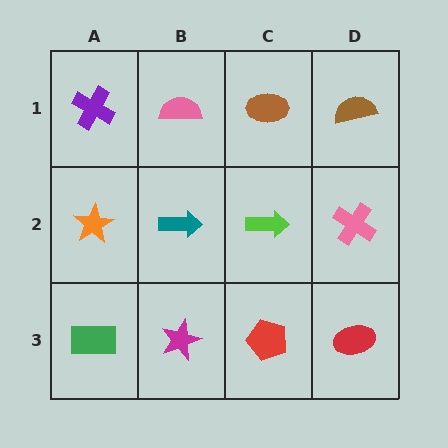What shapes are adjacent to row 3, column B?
A teal arrow (row 2, column B), a green rectangle (row 3, column A), a red pentagon (row 3, column C).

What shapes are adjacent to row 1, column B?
A teal arrow (row 2, column B), a purple cross (row 1, column A), a brown ellipse (row 1, column C).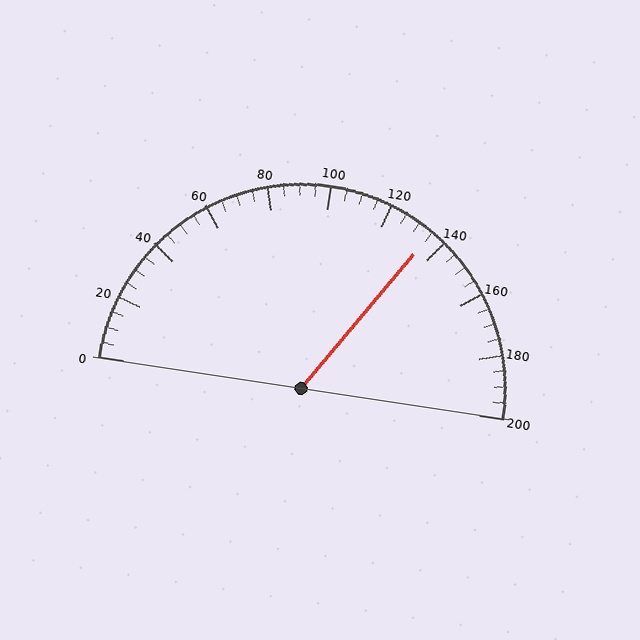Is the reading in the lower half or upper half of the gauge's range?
The reading is in the upper half of the range (0 to 200).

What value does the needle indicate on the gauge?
The needle indicates approximately 135.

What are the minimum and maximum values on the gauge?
The gauge ranges from 0 to 200.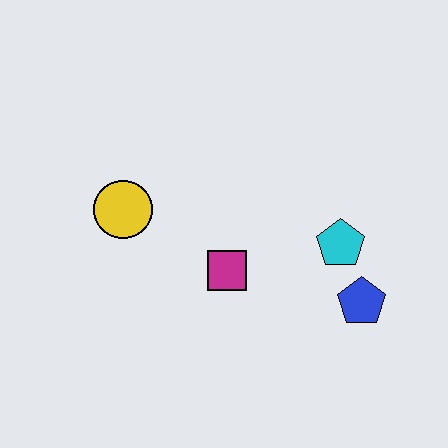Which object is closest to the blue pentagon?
The cyan pentagon is closest to the blue pentagon.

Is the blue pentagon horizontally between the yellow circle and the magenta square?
No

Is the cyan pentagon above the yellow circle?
No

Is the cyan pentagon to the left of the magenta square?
No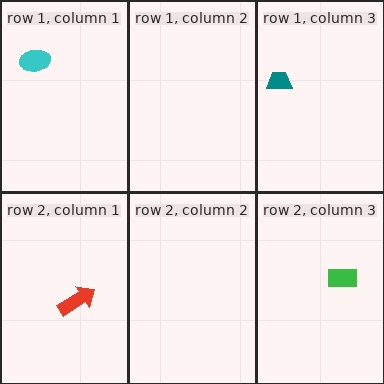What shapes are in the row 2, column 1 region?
The red arrow.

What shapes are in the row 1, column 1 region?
The cyan ellipse.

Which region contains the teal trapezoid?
The row 1, column 3 region.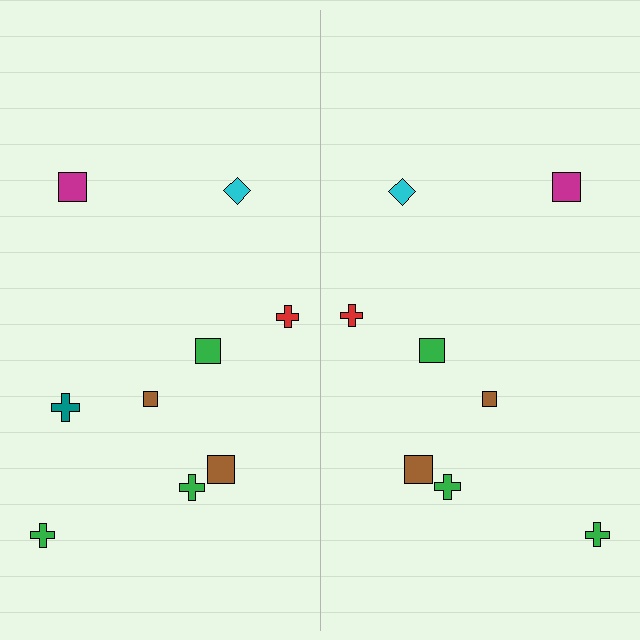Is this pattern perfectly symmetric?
No, the pattern is not perfectly symmetric. A teal cross is missing from the right side.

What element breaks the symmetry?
A teal cross is missing from the right side.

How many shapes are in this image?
There are 17 shapes in this image.